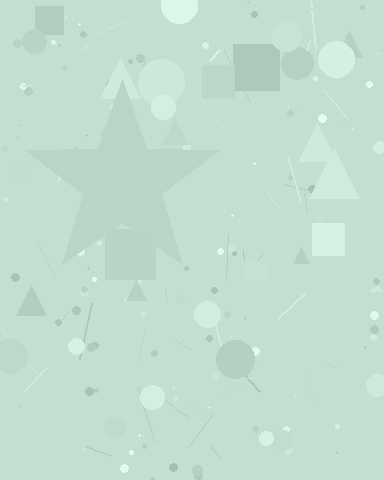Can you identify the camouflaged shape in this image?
The camouflaged shape is a star.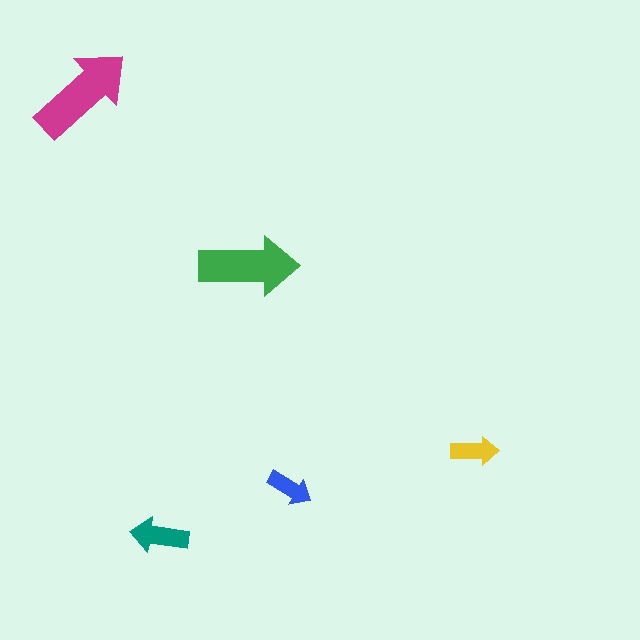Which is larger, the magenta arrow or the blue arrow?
The magenta one.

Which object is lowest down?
The teal arrow is bottommost.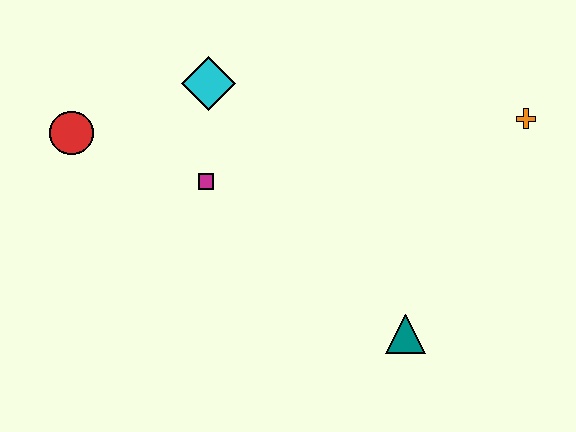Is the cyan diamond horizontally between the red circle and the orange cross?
Yes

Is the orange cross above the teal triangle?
Yes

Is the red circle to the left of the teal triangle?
Yes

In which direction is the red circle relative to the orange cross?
The red circle is to the left of the orange cross.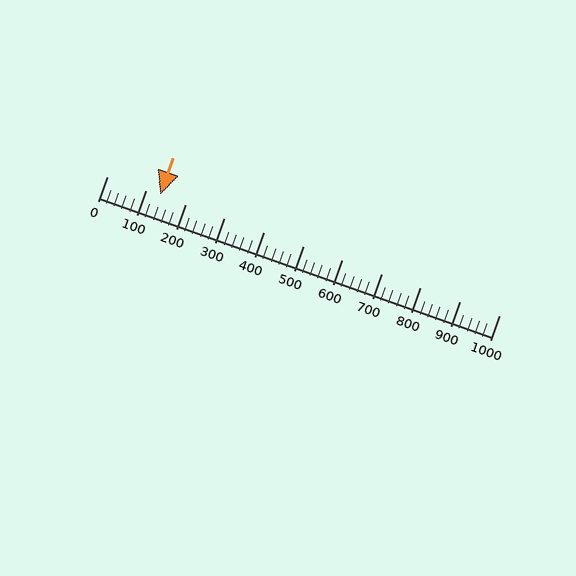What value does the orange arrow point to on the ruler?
The orange arrow points to approximately 135.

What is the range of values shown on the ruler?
The ruler shows values from 0 to 1000.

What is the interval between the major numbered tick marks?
The major tick marks are spaced 100 units apart.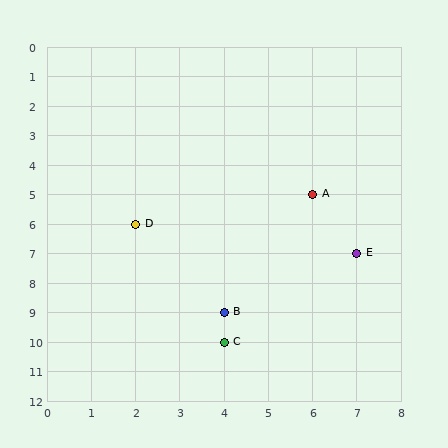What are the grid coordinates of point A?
Point A is at grid coordinates (6, 5).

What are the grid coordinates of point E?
Point E is at grid coordinates (7, 7).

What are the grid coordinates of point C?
Point C is at grid coordinates (4, 10).